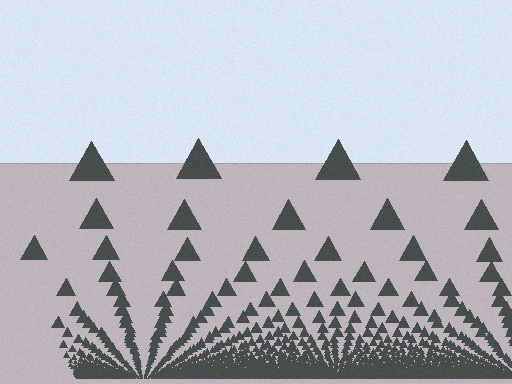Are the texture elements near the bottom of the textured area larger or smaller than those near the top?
Smaller. The gradient is inverted — elements near the bottom are smaller and denser.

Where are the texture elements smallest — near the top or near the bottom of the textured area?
Near the bottom.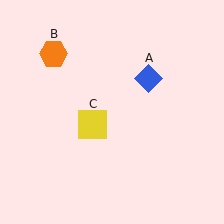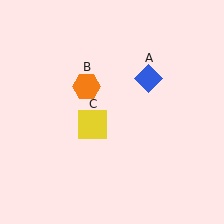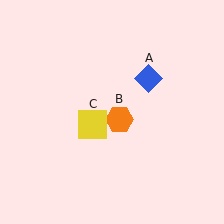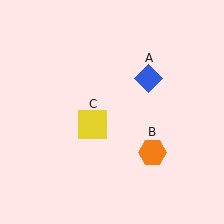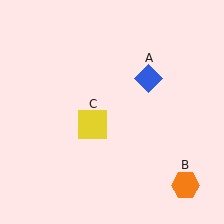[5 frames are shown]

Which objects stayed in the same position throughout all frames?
Blue diamond (object A) and yellow square (object C) remained stationary.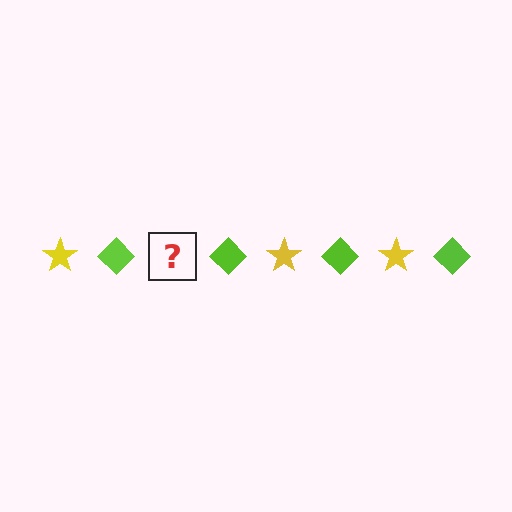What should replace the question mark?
The question mark should be replaced with a yellow star.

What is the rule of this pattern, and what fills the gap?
The rule is that the pattern alternates between yellow star and lime diamond. The gap should be filled with a yellow star.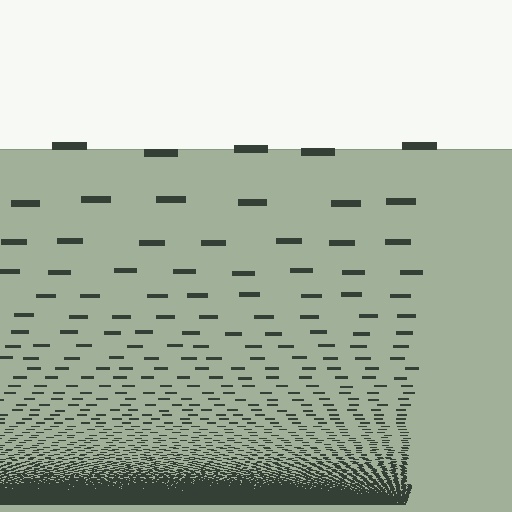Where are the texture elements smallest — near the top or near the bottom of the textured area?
Near the bottom.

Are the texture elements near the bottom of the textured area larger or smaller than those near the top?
Smaller. The gradient is inverted — elements near the bottom are smaller and denser.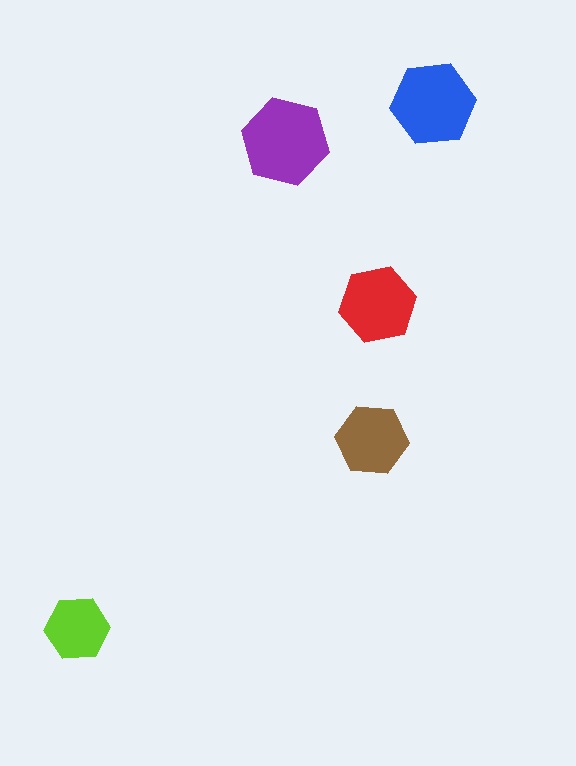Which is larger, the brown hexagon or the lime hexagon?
The brown one.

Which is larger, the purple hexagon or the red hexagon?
The purple one.